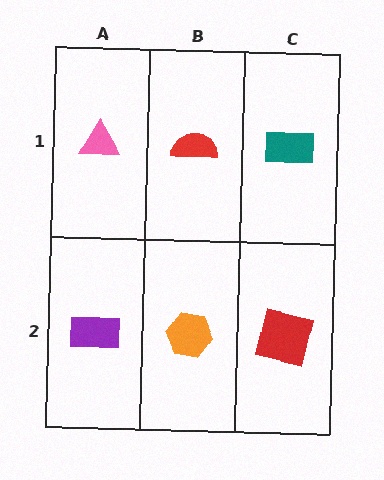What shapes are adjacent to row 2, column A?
A pink triangle (row 1, column A), an orange hexagon (row 2, column B).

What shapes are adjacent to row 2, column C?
A teal rectangle (row 1, column C), an orange hexagon (row 2, column B).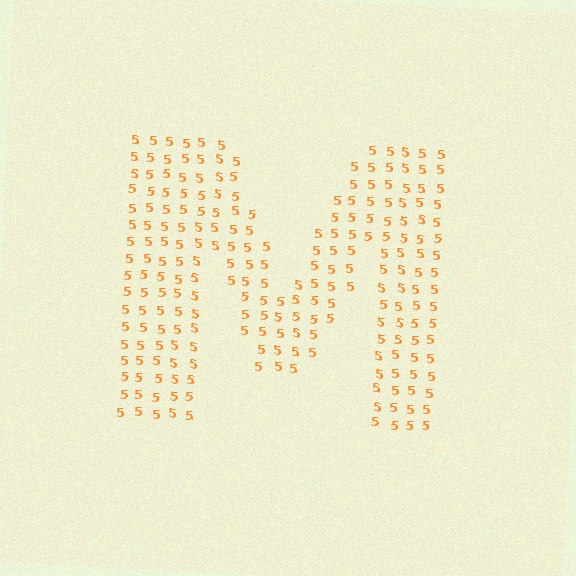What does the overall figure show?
The overall figure shows the letter M.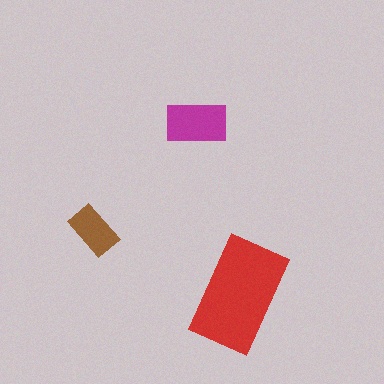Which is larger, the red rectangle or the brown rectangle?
The red one.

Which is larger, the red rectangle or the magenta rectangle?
The red one.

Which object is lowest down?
The red rectangle is bottommost.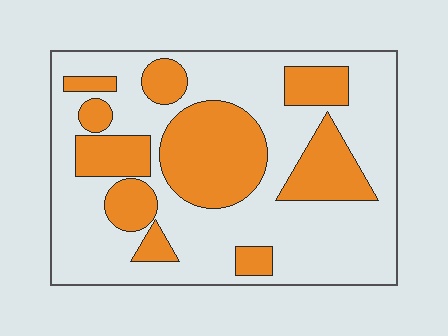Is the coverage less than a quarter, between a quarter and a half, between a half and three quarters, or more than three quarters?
Between a quarter and a half.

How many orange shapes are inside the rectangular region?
10.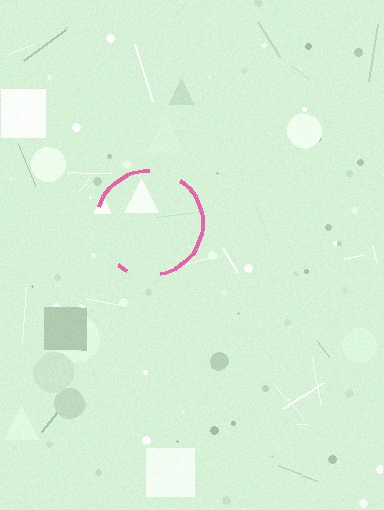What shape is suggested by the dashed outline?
The dashed outline suggests a circle.